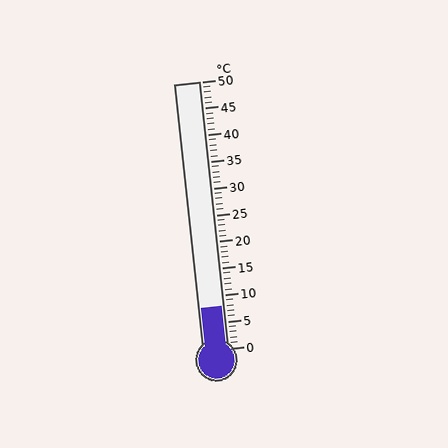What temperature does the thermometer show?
The thermometer shows approximately 8°C.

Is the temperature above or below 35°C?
The temperature is below 35°C.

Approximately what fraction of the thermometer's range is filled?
The thermometer is filled to approximately 15% of its range.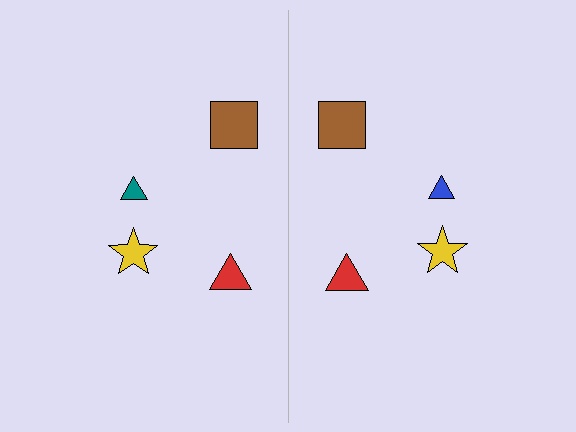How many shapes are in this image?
There are 8 shapes in this image.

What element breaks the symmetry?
The blue triangle on the right side breaks the symmetry — its mirror counterpart is teal.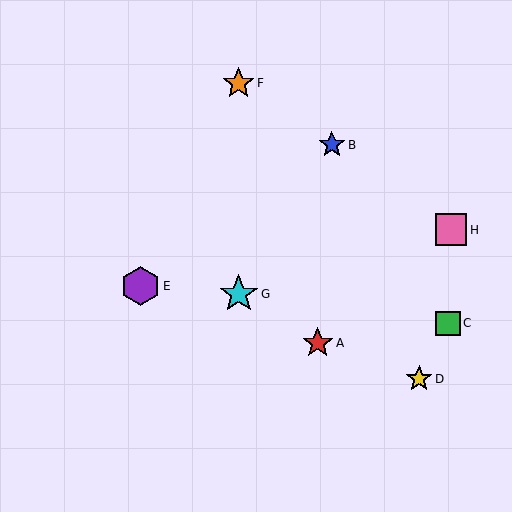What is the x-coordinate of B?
Object B is at x≈332.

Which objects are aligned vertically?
Objects F, G are aligned vertically.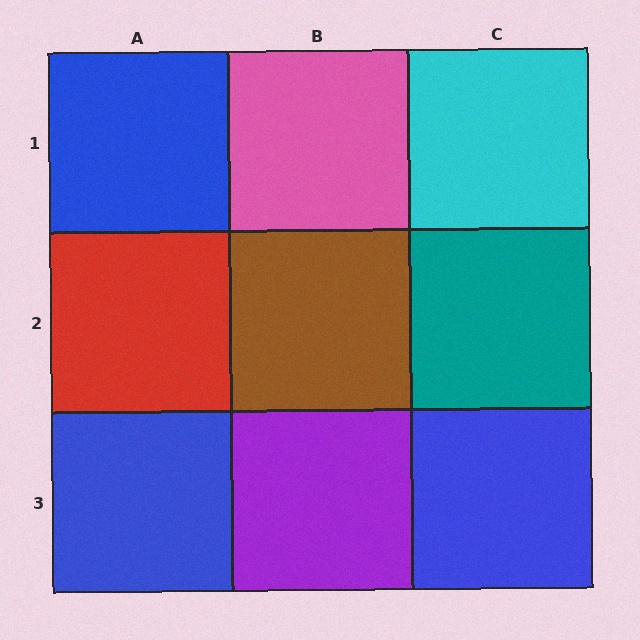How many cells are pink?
1 cell is pink.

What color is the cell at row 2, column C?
Teal.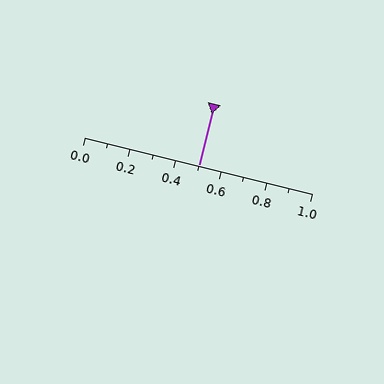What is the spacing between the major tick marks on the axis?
The major ticks are spaced 0.2 apart.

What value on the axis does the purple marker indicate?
The marker indicates approximately 0.5.